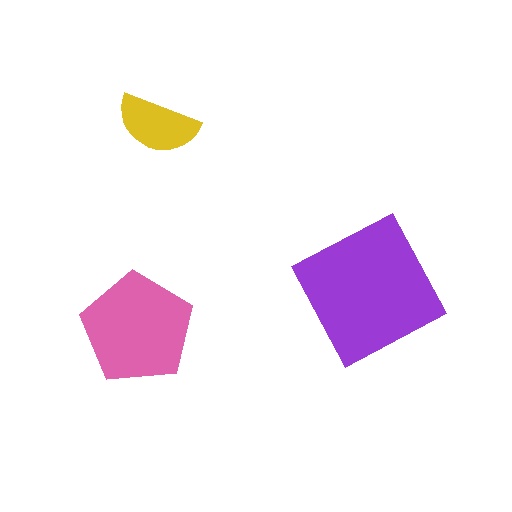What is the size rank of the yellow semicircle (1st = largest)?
3rd.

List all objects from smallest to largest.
The yellow semicircle, the pink pentagon, the purple square.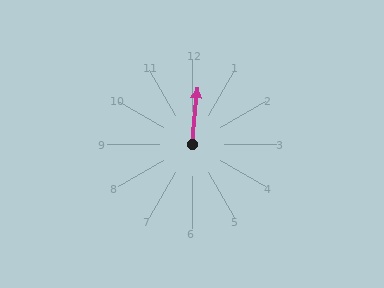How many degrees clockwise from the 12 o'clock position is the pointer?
Approximately 5 degrees.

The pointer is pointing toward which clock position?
Roughly 12 o'clock.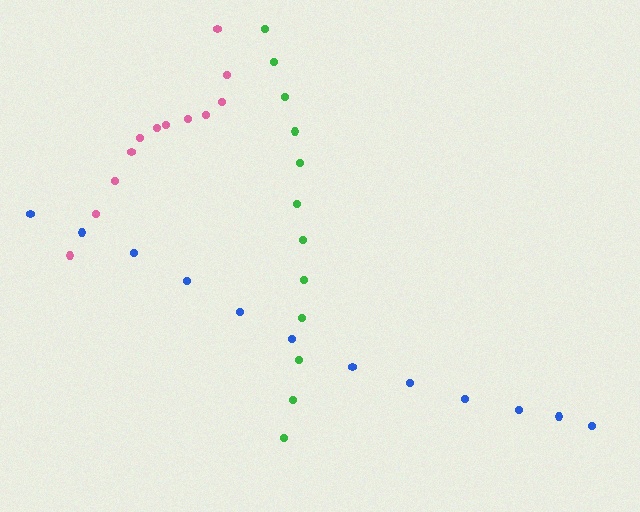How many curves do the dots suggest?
There are 3 distinct paths.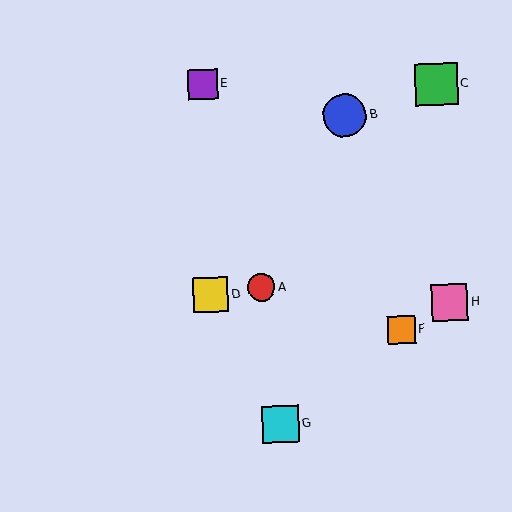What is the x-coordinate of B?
Object B is at x≈345.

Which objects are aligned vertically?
Objects D, E are aligned vertically.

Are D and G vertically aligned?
No, D is at x≈211 and G is at x≈280.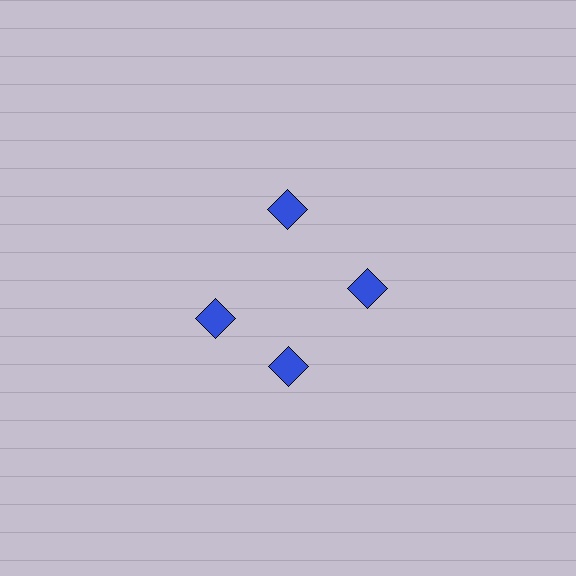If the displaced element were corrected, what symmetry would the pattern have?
It would have 4-fold rotational symmetry — the pattern would map onto itself every 90 degrees.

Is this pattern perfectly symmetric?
No. The 4 blue squares are arranged in a ring, but one element near the 9 o'clock position is rotated out of alignment along the ring, breaking the 4-fold rotational symmetry.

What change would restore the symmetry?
The symmetry would be restored by rotating it back into even spacing with its neighbors so that all 4 squares sit at equal angles and equal distance from the center.